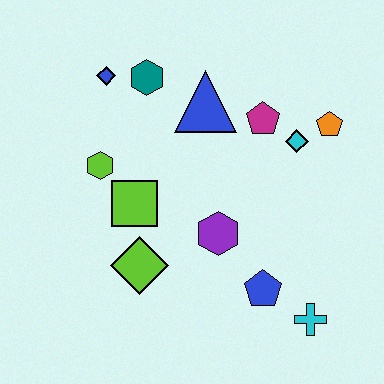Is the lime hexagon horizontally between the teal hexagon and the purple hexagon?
No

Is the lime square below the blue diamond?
Yes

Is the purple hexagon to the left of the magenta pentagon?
Yes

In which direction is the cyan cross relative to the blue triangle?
The cyan cross is below the blue triangle.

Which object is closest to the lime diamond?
The lime square is closest to the lime diamond.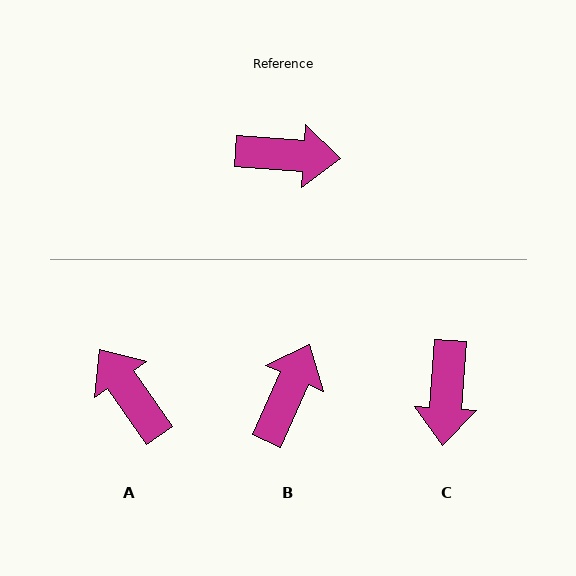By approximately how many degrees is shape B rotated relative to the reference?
Approximately 70 degrees counter-clockwise.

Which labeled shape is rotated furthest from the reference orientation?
A, about 129 degrees away.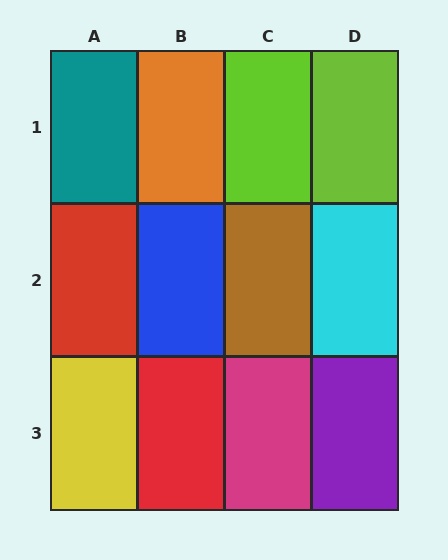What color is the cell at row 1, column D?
Lime.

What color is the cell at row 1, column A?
Teal.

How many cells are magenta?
1 cell is magenta.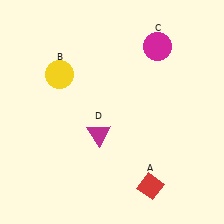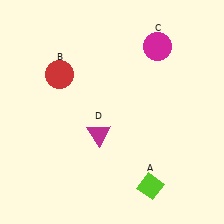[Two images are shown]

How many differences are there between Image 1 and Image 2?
There are 2 differences between the two images.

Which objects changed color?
A changed from red to lime. B changed from yellow to red.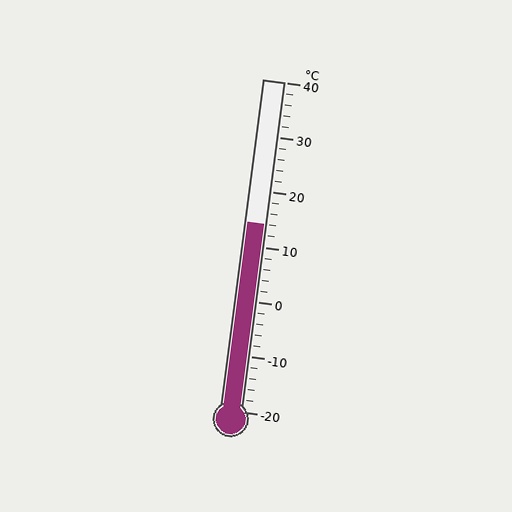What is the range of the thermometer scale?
The thermometer scale ranges from -20°C to 40°C.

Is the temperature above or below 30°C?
The temperature is below 30°C.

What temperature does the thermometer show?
The thermometer shows approximately 14°C.